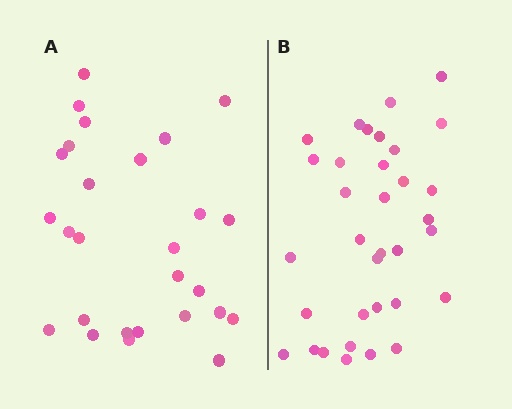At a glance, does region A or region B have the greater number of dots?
Region B (the right region) has more dots.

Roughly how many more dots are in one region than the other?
Region B has roughly 8 or so more dots than region A.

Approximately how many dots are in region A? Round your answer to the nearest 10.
About 30 dots. (The exact count is 27, which rounds to 30.)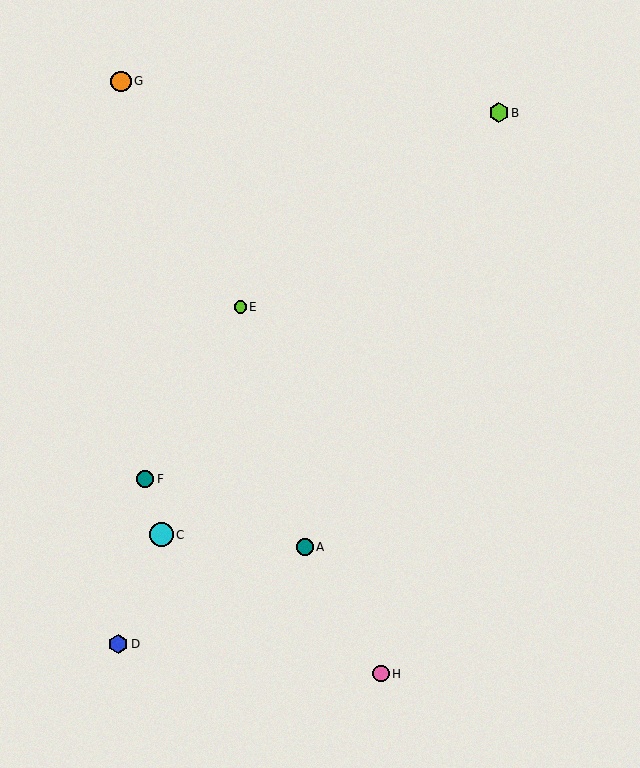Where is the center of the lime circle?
The center of the lime circle is at (240, 307).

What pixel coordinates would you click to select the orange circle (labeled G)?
Click at (121, 81) to select the orange circle G.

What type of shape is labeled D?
Shape D is a blue hexagon.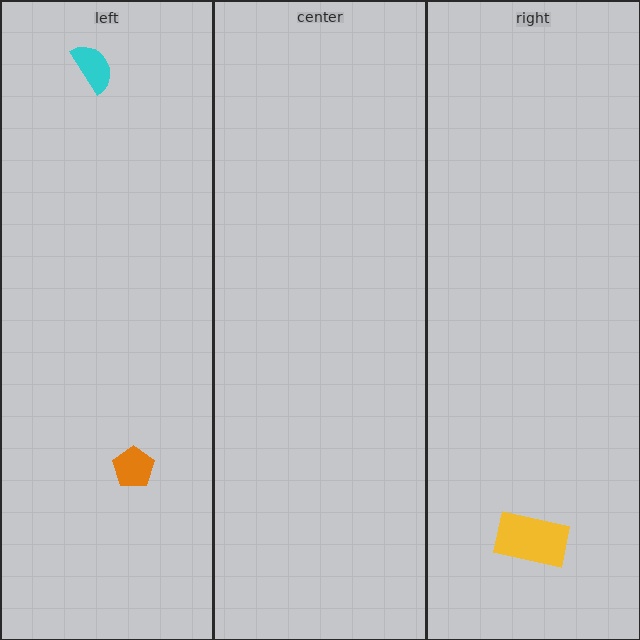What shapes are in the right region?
The yellow rectangle.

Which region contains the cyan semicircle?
The left region.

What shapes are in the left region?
The cyan semicircle, the orange pentagon.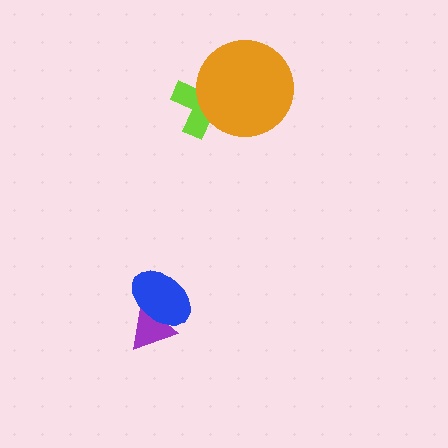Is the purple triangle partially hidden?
Yes, it is partially covered by another shape.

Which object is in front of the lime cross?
The orange circle is in front of the lime cross.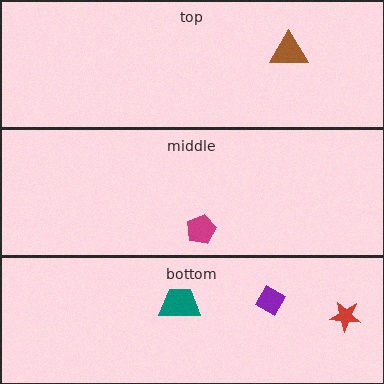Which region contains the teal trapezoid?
The bottom region.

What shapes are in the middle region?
The magenta pentagon.